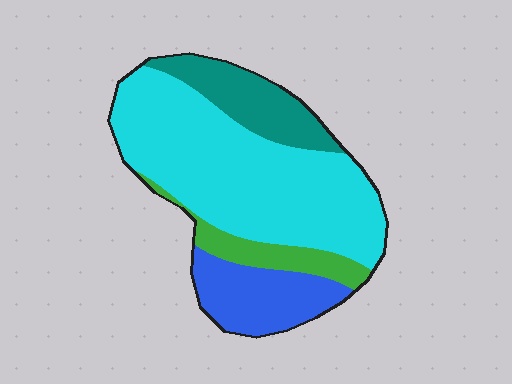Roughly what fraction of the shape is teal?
Teal takes up about one sixth (1/6) of the shape.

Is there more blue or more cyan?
Cyan.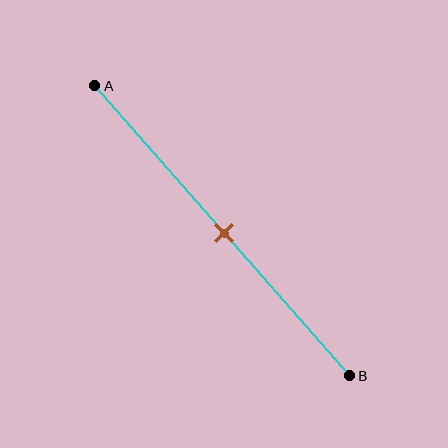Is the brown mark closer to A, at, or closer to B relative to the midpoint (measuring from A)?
The brown mark is approximately at the midpoint of segment AB.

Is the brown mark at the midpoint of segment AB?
Yes, the mark is approximately at the midpoint.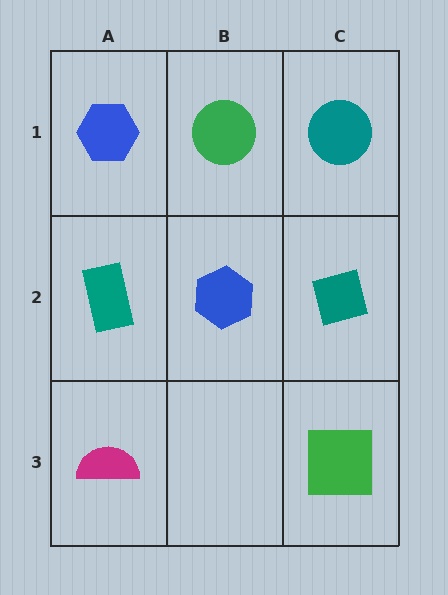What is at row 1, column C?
A teal circle.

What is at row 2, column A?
A teal rectangle.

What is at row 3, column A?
A magenta semicircle.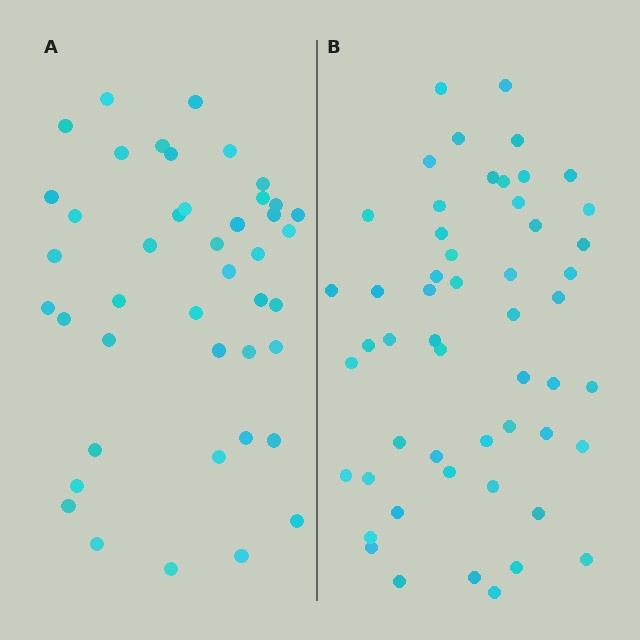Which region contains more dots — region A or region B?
Region B (the right region) has more dots.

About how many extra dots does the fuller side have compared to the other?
Region B has roughly 10 or so more dots than region A.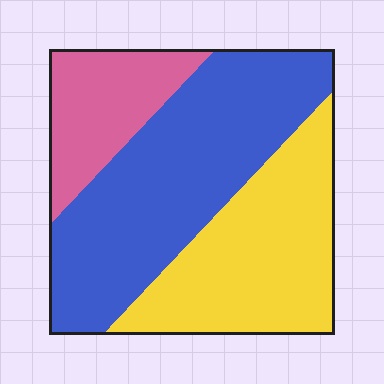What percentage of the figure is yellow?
Yellow covers 35% of the figure.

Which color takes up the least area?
Pink, at roughly 20%.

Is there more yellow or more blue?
Blue.